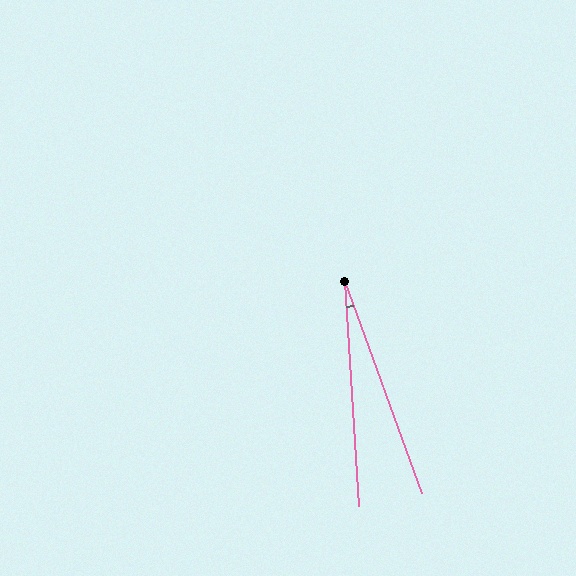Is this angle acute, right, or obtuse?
It is acute.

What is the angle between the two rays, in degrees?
Approximately 16 degrees.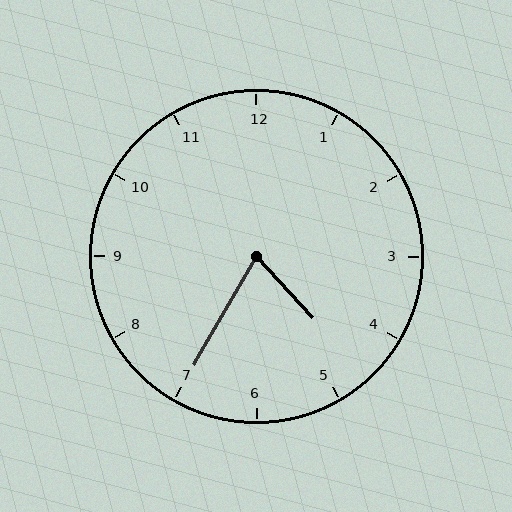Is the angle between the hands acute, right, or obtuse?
It is acute.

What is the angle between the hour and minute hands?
Approximately 72 degrees.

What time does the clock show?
4:35.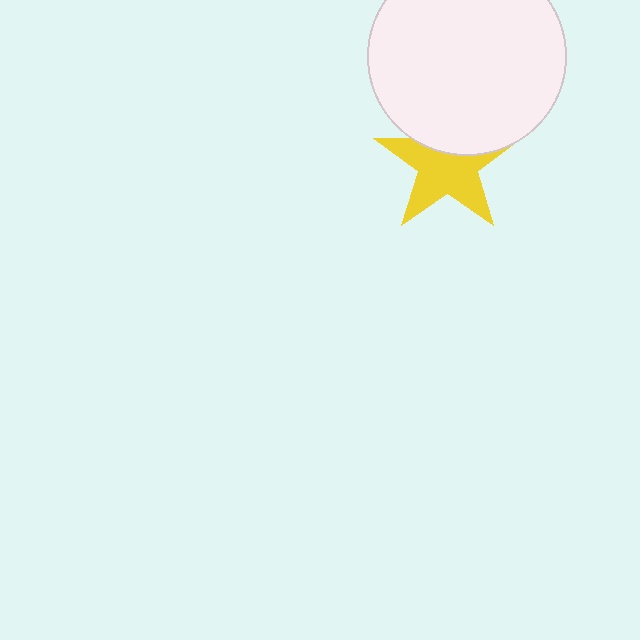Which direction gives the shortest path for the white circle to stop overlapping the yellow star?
Moving up gives the shortest separation.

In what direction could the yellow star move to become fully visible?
The yellow star could move down. That would shift it out from behind the white circle entirely.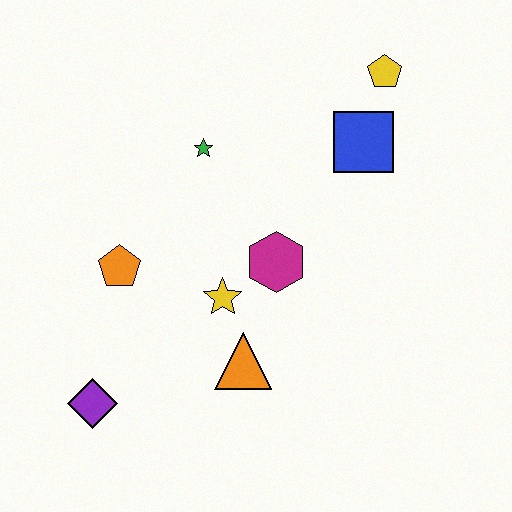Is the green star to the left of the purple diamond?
No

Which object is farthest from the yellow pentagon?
The purple diamond is farthest from the yellow pentagon.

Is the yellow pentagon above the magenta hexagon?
Yes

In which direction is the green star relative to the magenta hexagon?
The green star is above the magenta hexagon.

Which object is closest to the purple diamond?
The orange pentagon is closest to the purple diamond.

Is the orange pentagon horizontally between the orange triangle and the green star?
No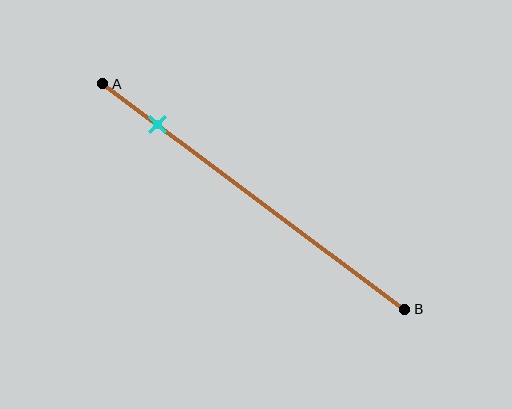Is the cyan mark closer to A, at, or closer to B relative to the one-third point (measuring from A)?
The cyan mark is closer to point A than the one-third point of segment AB.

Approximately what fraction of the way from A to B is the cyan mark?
The cyan mark is approximately 20% of the way from A to B.